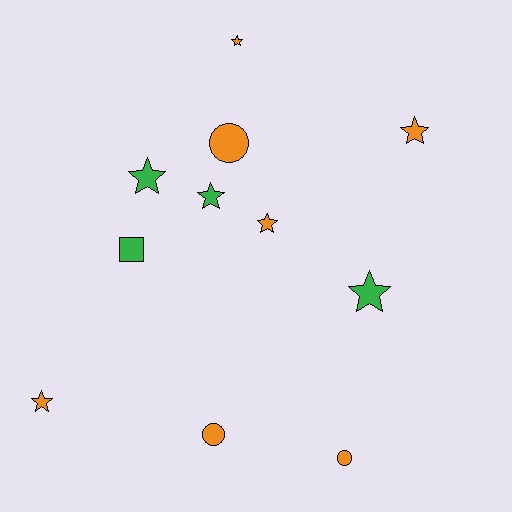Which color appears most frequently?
Orange, with 7 objects.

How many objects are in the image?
There are 11 objects.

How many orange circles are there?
There are 3 orange circles.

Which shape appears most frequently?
Star, with 7 objects.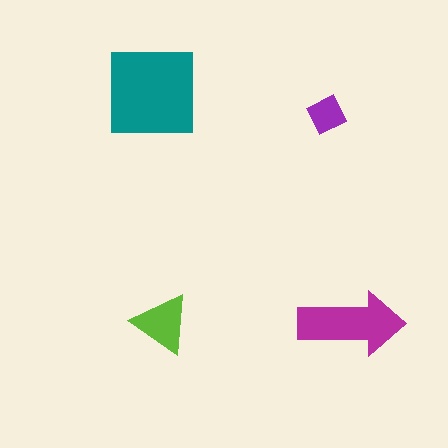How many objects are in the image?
There are 4 objects in the image.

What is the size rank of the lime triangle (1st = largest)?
3rd.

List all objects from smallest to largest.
The purple diamond, the lime triangle, the magenta arrow, the teal square.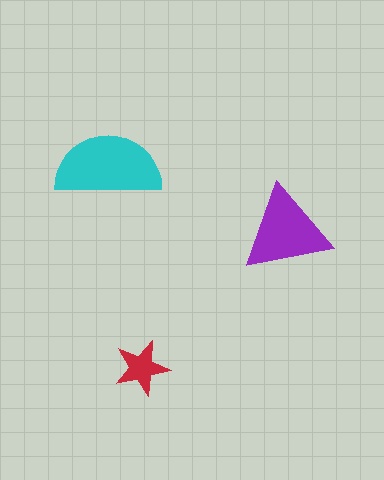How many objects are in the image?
There are 3 objects in the image.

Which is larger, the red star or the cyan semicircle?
The cyan semicircle.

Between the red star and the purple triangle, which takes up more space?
The purple triangle.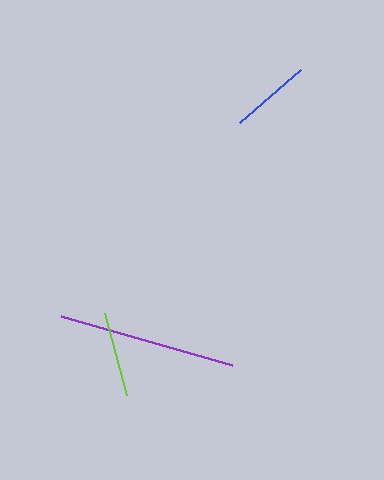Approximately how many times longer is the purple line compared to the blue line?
The purple line is approximately 2.2 times the length of the blue line.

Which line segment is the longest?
The purple line is the longest at approximately 178 pixels.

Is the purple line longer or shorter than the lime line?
The purple line is longer than the lime line.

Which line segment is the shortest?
The blue line is the shortest at approximately 80 pixels.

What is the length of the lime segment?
The lime segment is approximately 85 pixels long.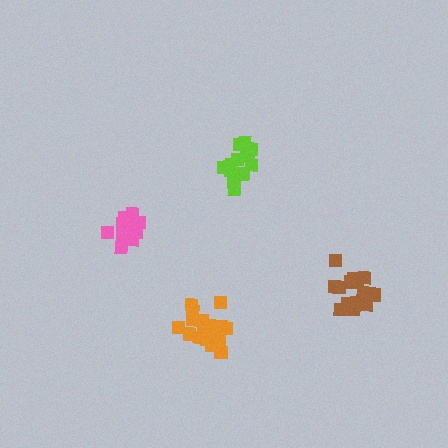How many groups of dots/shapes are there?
There are 4 groups.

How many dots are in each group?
Group 1: 18 dots, Group 2: 15 dots, Group 3: 20 dots, Group 4: 16 dots (69 total).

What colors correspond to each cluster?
The clusters are colored: lime, pink, orange, brown.